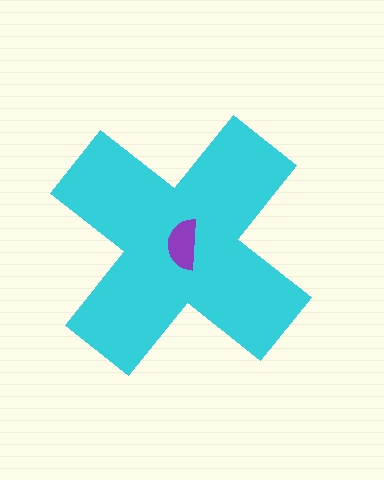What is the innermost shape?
The purple semicircle.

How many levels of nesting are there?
2.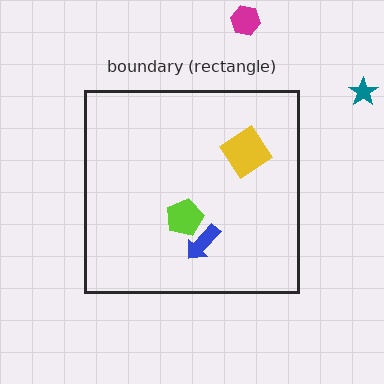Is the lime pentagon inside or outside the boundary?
Inside.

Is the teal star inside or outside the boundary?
Outside.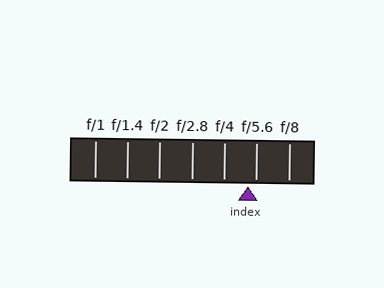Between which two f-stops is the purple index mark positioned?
The index mark is between f/4 and f/5.6.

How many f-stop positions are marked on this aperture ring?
There are 7 f-stop positions marked.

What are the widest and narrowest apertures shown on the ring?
The widest aperture shown is f/1 and the narrowest is f/8.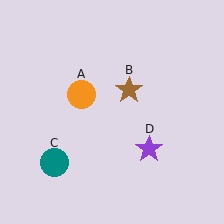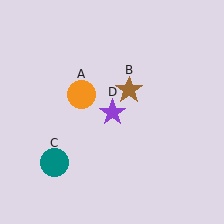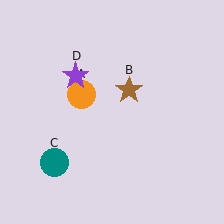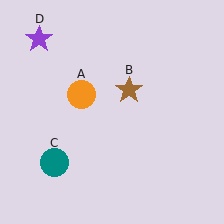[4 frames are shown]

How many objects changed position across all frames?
1 object changed position: purple star (object D).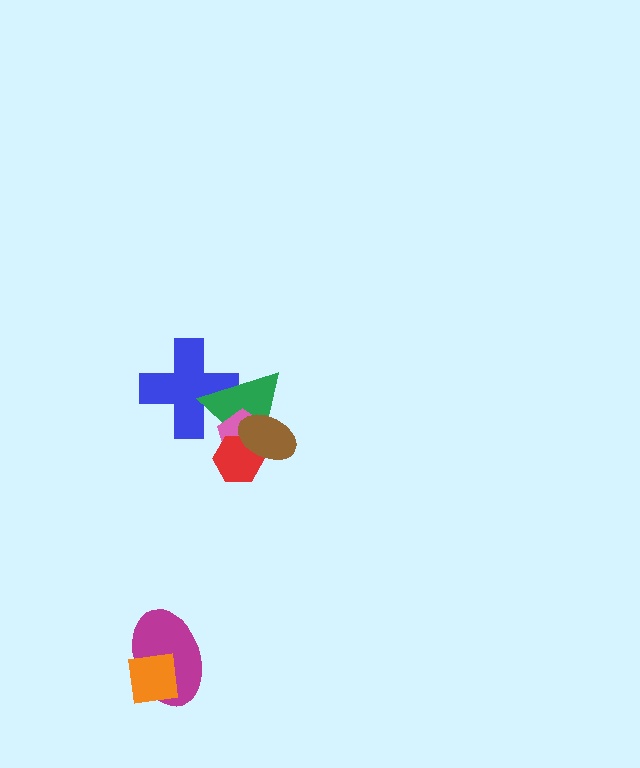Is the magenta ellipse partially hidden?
Yes, it is partially covered by another shape.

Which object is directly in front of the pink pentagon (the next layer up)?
The red hexagon is directly in front of the pink pentagon.